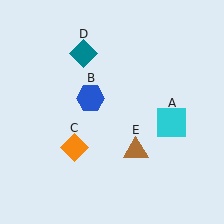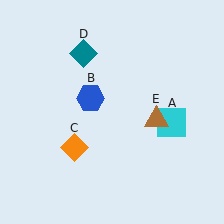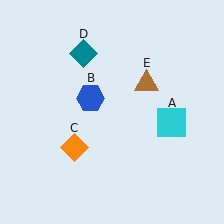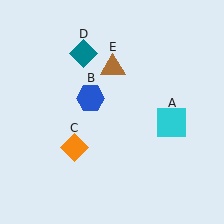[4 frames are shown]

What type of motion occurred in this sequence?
The brown triangle (object E) rotated counterclockwise around the center of the scene.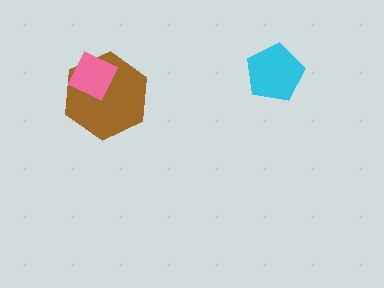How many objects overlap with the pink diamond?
1 object overlaps with the pink diamond.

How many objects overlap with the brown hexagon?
1 object overlaps with the brown hexagon.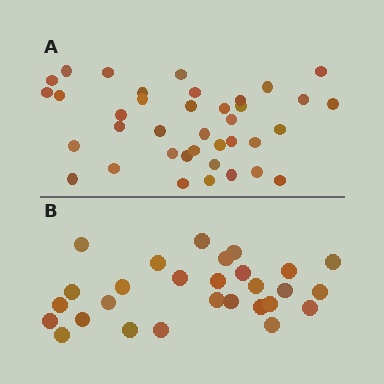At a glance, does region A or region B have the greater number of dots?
Region A (the top region) has more dots.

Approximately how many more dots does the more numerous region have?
Region A has roughly 10 or so more dots than region B.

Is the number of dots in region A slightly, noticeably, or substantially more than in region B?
Region A has noticeably more, but not dramatically so. The ratio is roughly 1.4 to 1.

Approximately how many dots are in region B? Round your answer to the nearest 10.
About 30 dots. (The exact count is 28, which rounds to 30.)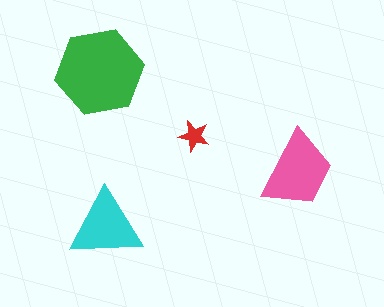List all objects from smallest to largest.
The red star, the cyan triangle, the pink trapezoid, the green hexagon.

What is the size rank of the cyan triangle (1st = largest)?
3rd.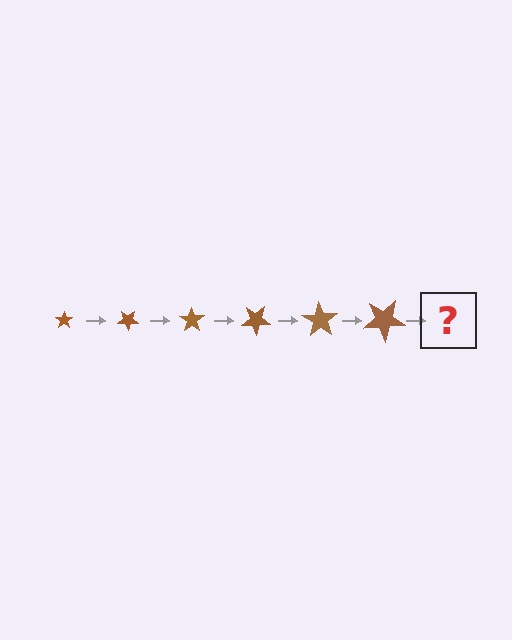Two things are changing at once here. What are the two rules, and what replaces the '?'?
The two rules are that the star grows larger each step and it rotates 35 degrees each step. The '?' should be a star, larger than the previous one and rotated 210 degrees from the start.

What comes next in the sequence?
The next element should be a star, larger than the previous one and rotated 210 degrees from the start.